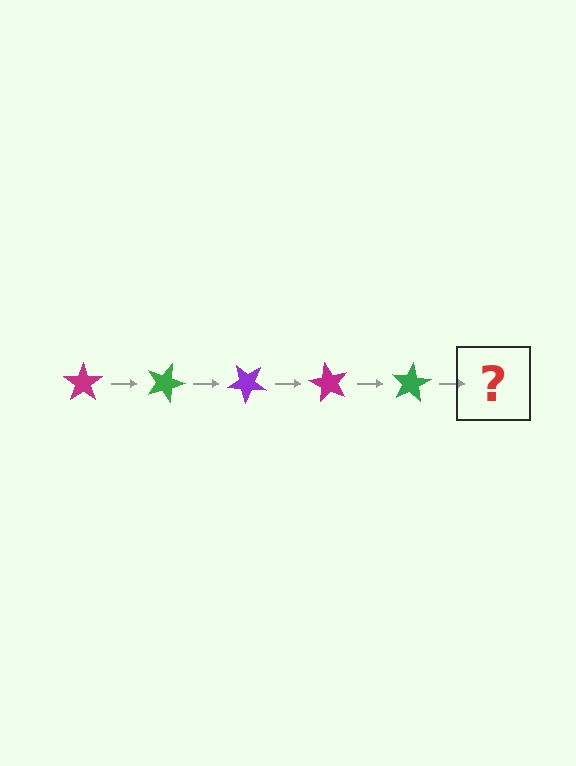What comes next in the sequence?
The next element should be a purple star, rotated 100 degrees from the start.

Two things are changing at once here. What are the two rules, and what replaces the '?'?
The two rules are that it rotates 20 degrees each step and the color cycles through magenta, green, and purple. The '?' should be a purple star, rotated 100 degrees from the start.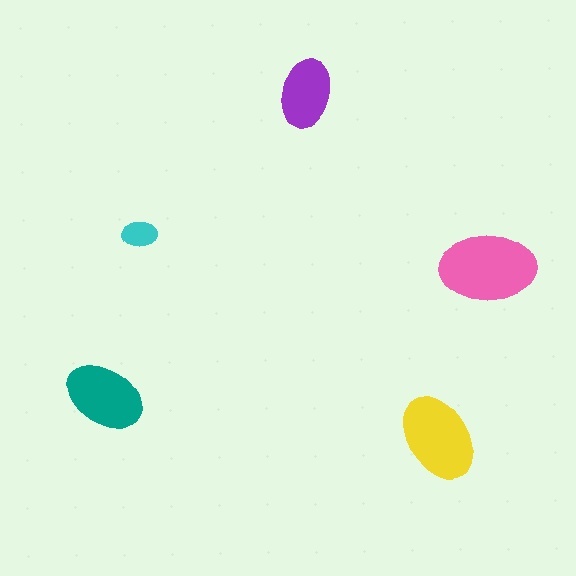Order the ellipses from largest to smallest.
the pink one, the yellow one, the teal one, the purple one, the cyan one.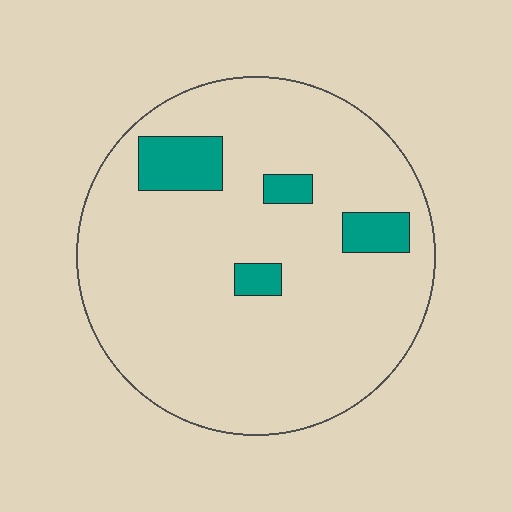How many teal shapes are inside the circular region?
4.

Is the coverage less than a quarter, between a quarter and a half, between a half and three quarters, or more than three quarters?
Less than a quarter.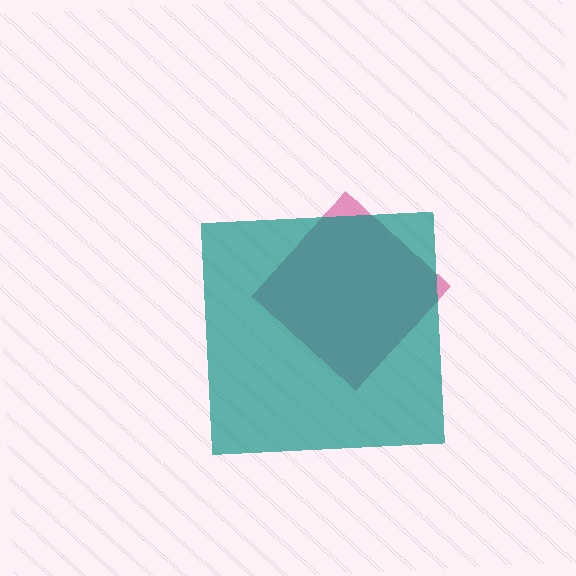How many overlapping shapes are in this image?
There are 2 overlapping shapes in the image.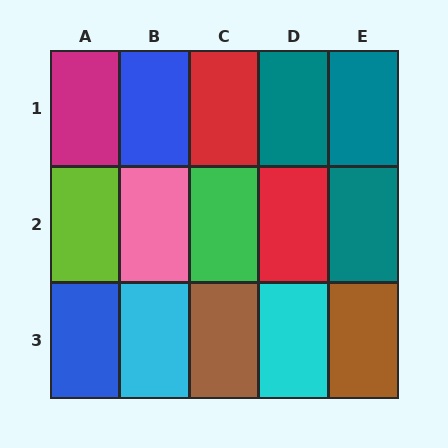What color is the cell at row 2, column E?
Teal.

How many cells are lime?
1 cell is lime.